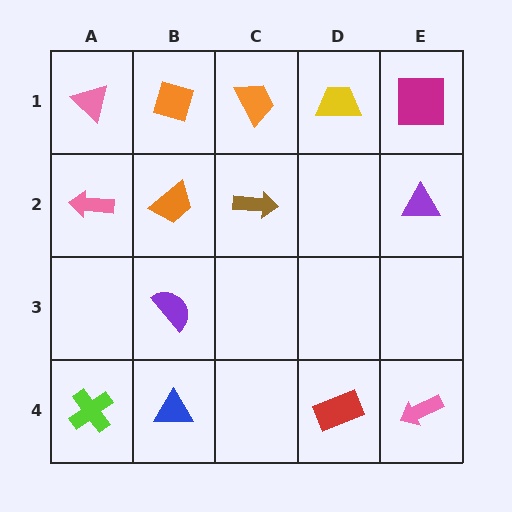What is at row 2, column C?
A brown arrow.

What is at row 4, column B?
A blue triangle.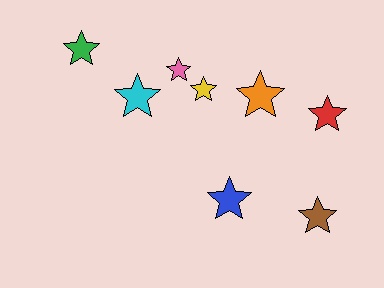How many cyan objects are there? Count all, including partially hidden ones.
There is 1 cyan object.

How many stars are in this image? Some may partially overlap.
There are 8 stars.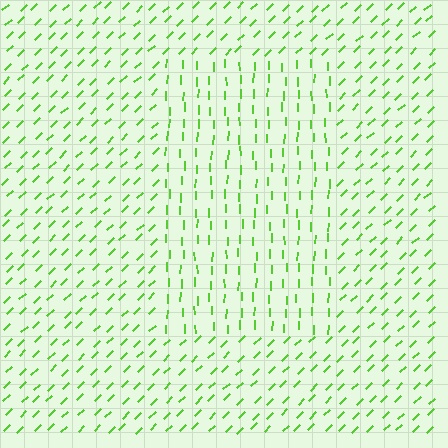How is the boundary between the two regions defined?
The boundary is defined purely by a change in line orientation (approximately 45 degrees difference). All lines are the same color and thickness.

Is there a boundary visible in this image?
Yes, there is a texture boundary formed by a change in line orientation.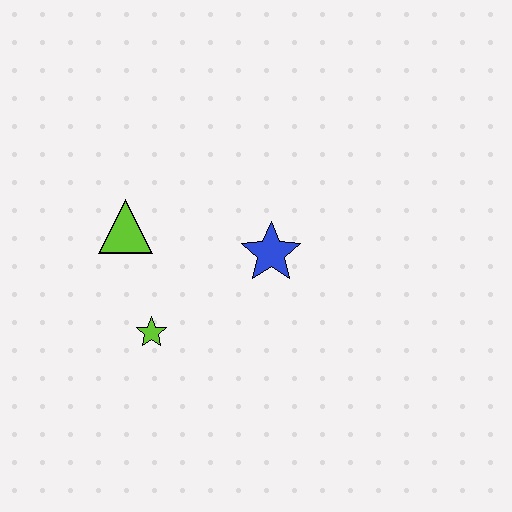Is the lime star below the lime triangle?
Yes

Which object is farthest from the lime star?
The blue star is farthest from the lime star.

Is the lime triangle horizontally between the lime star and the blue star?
No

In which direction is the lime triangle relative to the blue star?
The lime triangle is to the left of the blue star.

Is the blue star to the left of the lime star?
No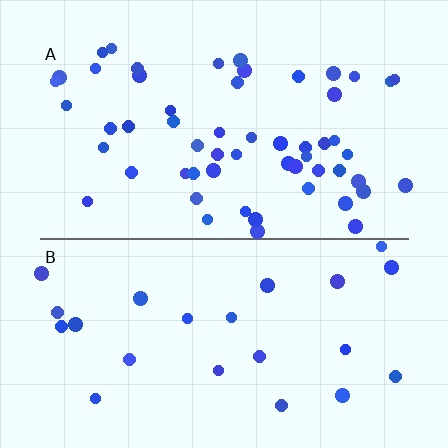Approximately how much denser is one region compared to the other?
Approximately 2.4× — region A over region B.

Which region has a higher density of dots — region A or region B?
A (the top).